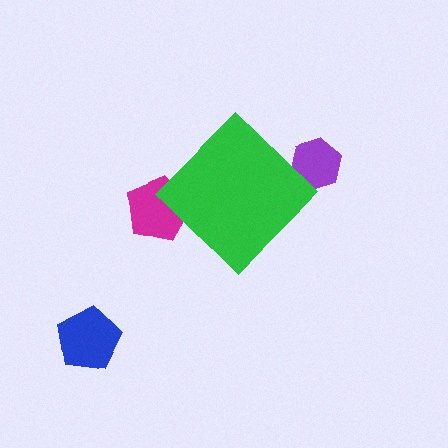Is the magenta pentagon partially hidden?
Yes, the magenta pentagon is partially hidden behind the green diamond.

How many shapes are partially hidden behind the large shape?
2 shapes are partially hidden.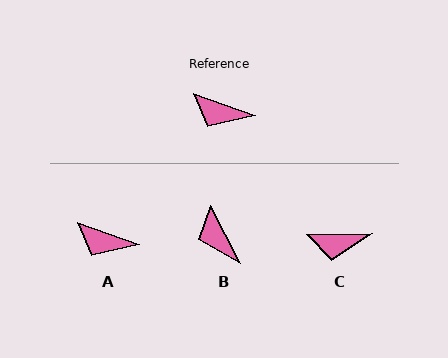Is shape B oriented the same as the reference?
No, it is off by about 43 degrees.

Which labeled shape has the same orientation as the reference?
A.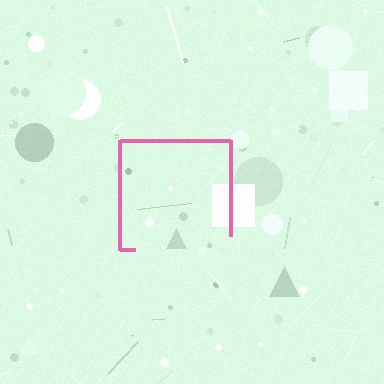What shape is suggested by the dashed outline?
The dashed outline suggests a square.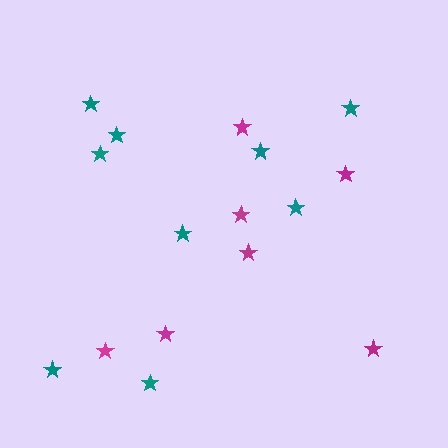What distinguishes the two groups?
There are 2 groups: one group of teal stars (9) and one group of magenta stars (7).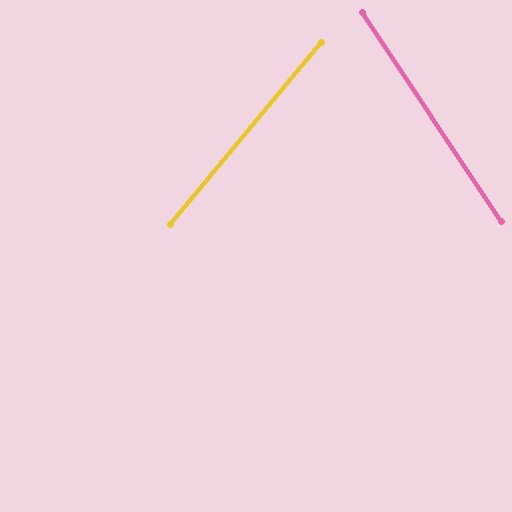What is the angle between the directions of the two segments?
Approximately 73 degrees.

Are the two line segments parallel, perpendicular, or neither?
Neither parallel nor perpendicular — they differ by about 73°.